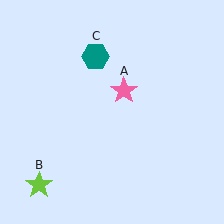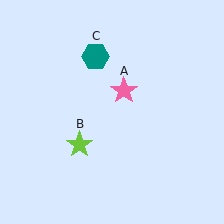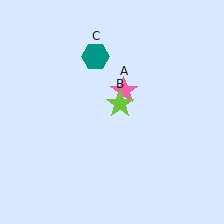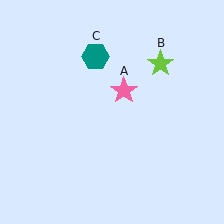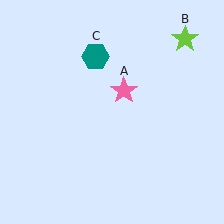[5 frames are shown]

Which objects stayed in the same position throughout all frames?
Pink star (object A) and teal hexagon (object C) remained stationary.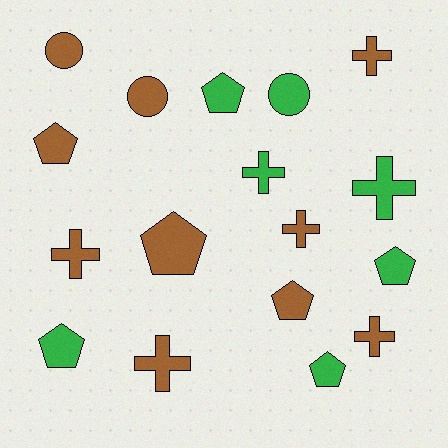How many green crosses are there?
There are 2 green crosses.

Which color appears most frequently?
Brown, with 10 objects.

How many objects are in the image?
There are 17 objects.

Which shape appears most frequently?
Cross, with 7 objects.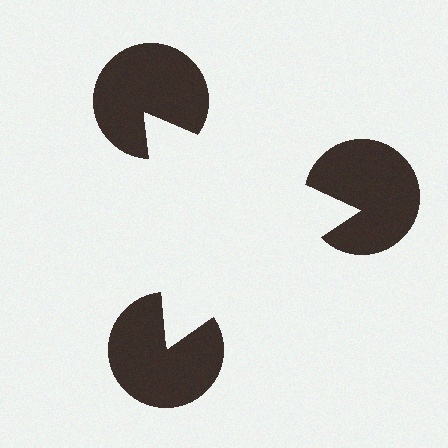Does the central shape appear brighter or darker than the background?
It typically appears slightly brighter than the background, even though no actual brightness change is drawn.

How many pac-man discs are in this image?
There are 3 — one at each vertex of the illusory triangle.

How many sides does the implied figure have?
3 sides.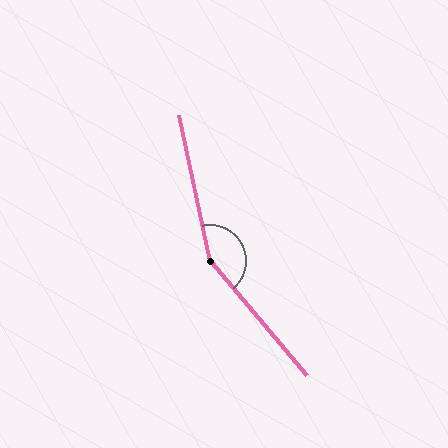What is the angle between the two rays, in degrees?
Approximately 152 degrees.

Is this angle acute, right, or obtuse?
It is obtuse.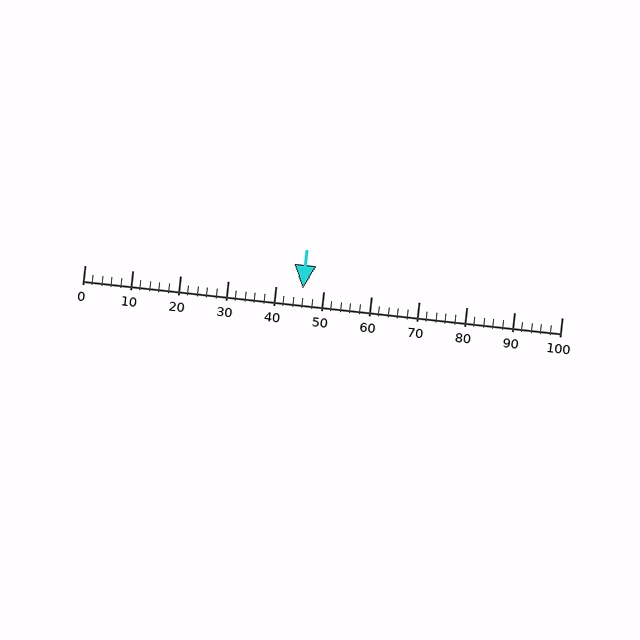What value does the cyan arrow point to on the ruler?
The cyan arrow points to approximately 46.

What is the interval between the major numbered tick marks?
The major tick marks are spaced 10 units apart.